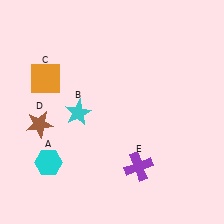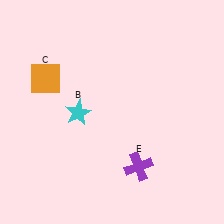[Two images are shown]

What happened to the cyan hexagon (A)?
The cyan hexagon (A) was removed in Image 2. It was in the bottom-left area of Image 1.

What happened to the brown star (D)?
The brown star (D) was removed in Image 2. It was in the bottom-left area of Image 1.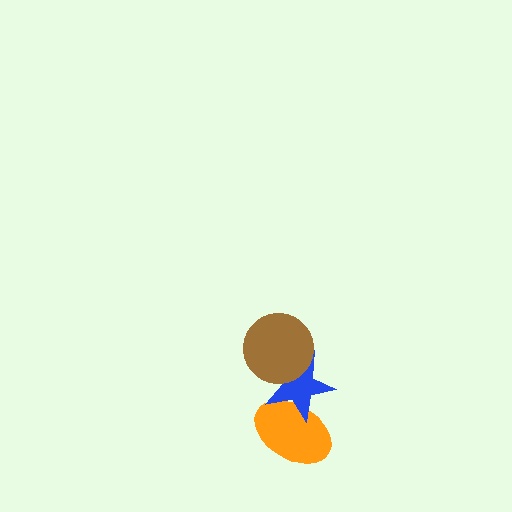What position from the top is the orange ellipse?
The orange ellipse is 3rd from the top.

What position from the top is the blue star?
The blue star is 2nd from the top.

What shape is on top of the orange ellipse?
The blue star is on top of the orange ellipse.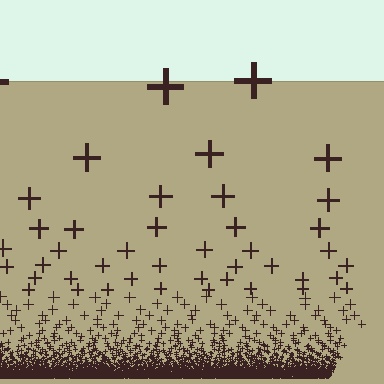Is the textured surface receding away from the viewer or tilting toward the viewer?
The surface appears to tilt toward the viewer. Texture elements get larger and sparser toward the top.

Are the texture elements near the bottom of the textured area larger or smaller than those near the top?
Smaller. The gradient is inverted — elements near the bottom are smaller and denser.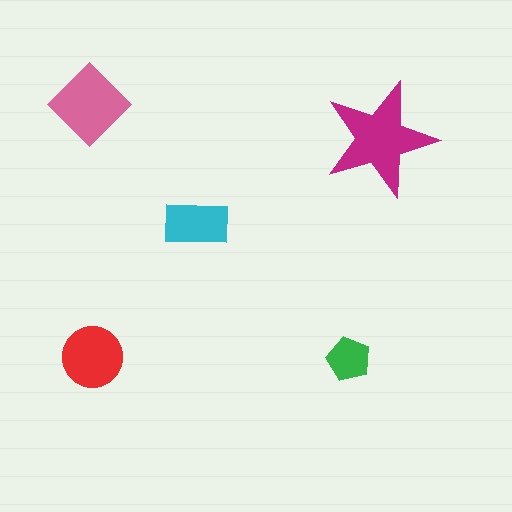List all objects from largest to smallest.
The magenta star, the pink diamond, the red circle, the cyan rectangle, the green pentagon.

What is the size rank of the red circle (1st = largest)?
3rd.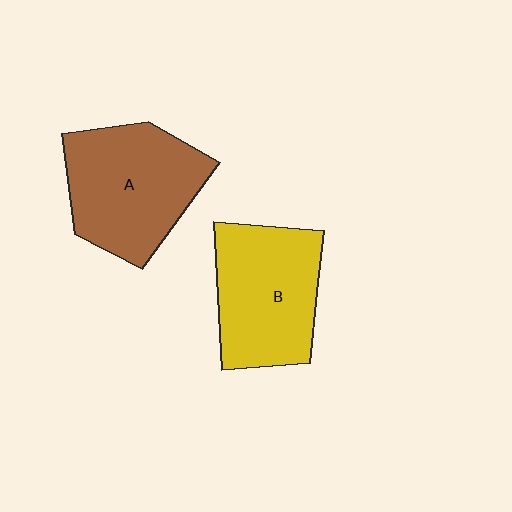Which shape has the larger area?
Shape A (brown).